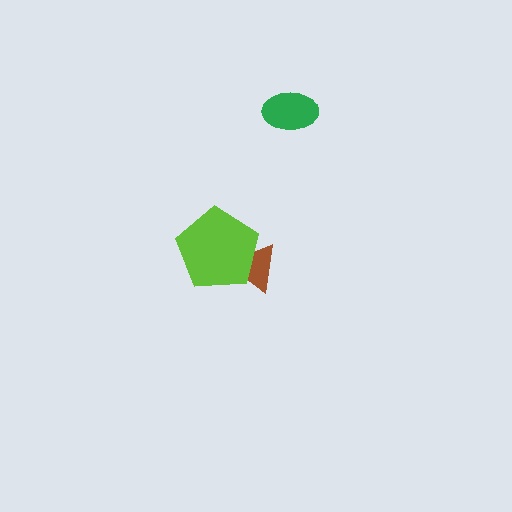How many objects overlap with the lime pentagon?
1 object overlaps with the lime pentagon.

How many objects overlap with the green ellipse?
0 objects overlap with the green ellipse.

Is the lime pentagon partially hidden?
No, no other shape covers it.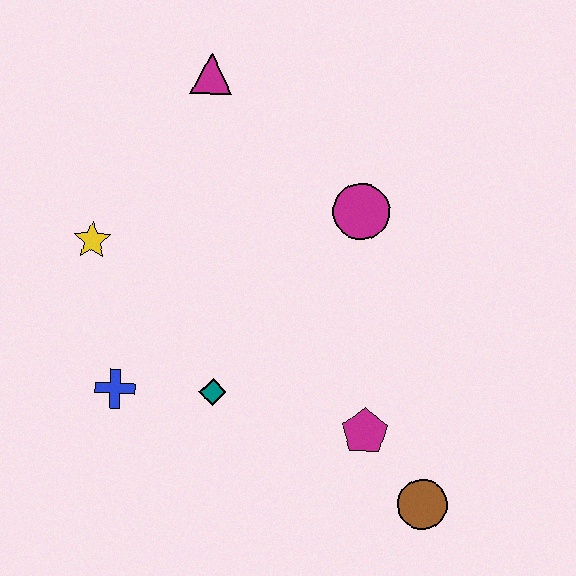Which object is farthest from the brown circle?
The magenta triangle is farthest from the brown circle.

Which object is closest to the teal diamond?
The blue cross is closest to the teal diamond.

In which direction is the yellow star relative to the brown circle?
The yellow star is to the left of the brown circle.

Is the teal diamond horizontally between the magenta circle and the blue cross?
Yes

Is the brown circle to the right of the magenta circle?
Yes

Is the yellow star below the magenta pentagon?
No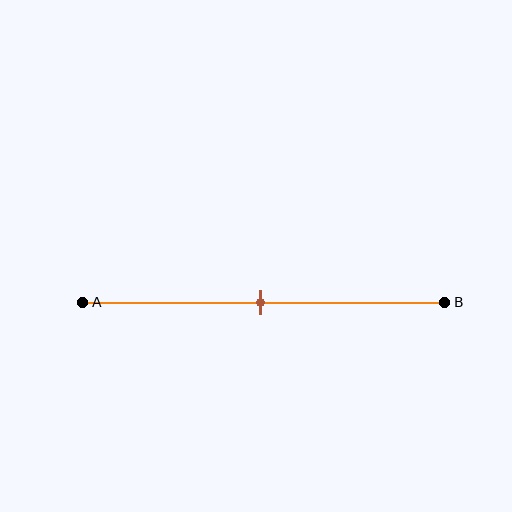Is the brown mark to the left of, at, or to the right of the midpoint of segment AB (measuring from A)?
The brown mark is approximately at the midpoint of segment AB.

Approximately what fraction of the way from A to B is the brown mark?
The brown mark is approximately 50% of the way from A to B.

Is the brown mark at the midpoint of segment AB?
Yes, the mark is approximately at the midpoint.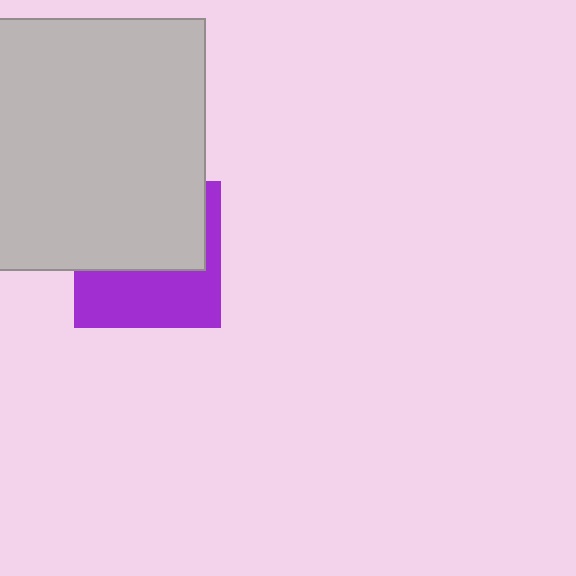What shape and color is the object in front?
The object in front is a light gray square.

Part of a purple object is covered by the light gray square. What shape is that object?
It is a square.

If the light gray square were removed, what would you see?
You would see the complete purple square.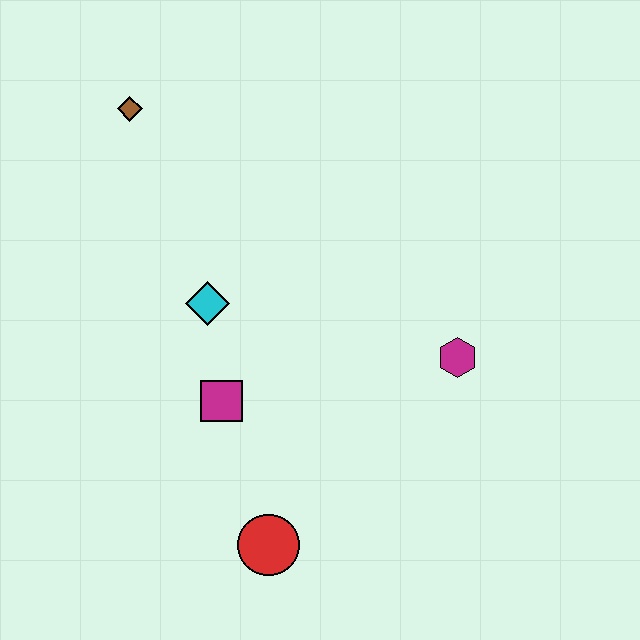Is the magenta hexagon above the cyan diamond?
No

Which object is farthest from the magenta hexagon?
The brown diamond is farthest from the magenta hexagon.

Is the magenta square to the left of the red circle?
Yes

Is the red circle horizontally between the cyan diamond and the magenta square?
No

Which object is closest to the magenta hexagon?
The magenta square is closest to the magenta hexagon.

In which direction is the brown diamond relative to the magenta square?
The brown diamond is above the magenta square.